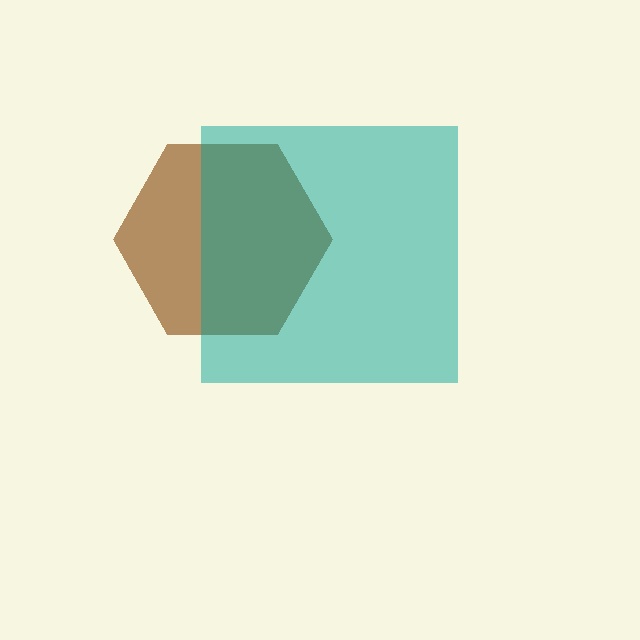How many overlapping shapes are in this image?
There are 2 overlapping shapes in the image.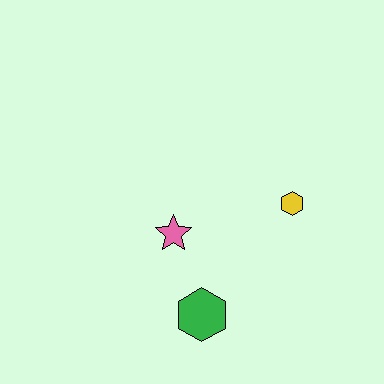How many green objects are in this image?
There is 1 green object.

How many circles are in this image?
There are no circles.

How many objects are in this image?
There are 3 objects.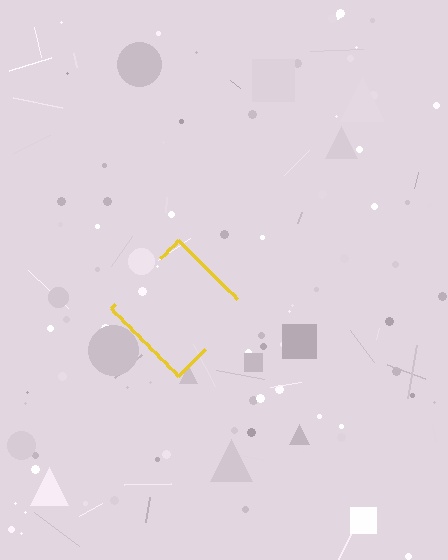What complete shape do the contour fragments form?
The contour fragments form a diamond.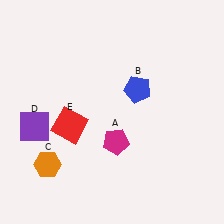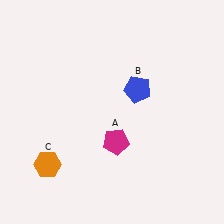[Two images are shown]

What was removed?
The purple square (D), the red square (E) were removed in Image 2.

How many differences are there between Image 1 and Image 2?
There are 2 differences between the two images.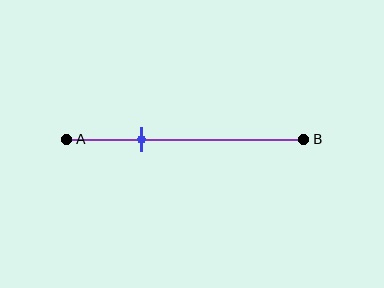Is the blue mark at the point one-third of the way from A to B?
Yes, the mark is approximately at the one-third point.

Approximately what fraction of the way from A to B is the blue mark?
The blue mark is approximately 30% of the way from A to B.